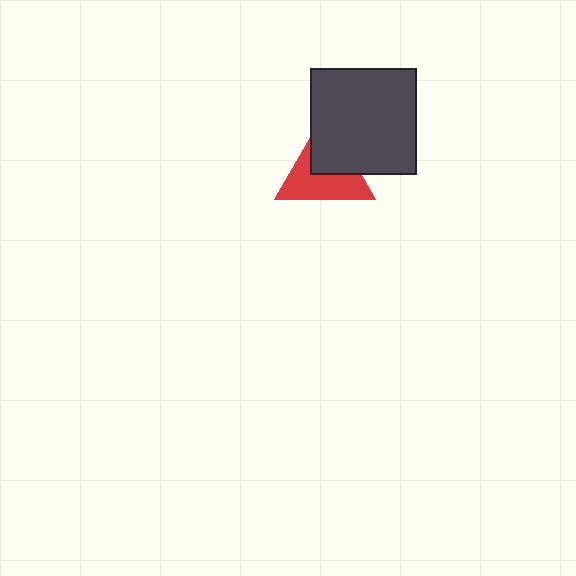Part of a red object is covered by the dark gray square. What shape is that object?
It is a triangle.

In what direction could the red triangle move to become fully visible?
The red triangle could move toward the lower-left. That would shift it out from behind the dark gray square entirely.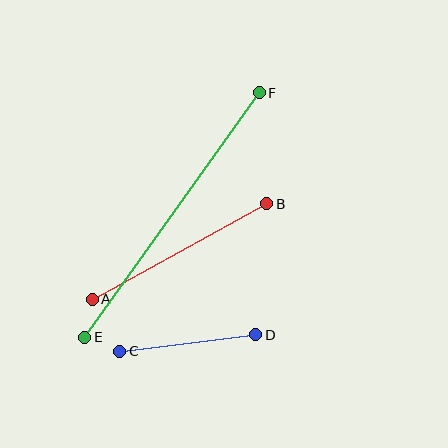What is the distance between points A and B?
The distance is approximately 199 pixels.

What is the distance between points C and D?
The distance is approximately 137 pixels.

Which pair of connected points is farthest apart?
Points E and F are farthest apart.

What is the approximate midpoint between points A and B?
The midpoint is at approximately (180, 251) pixels.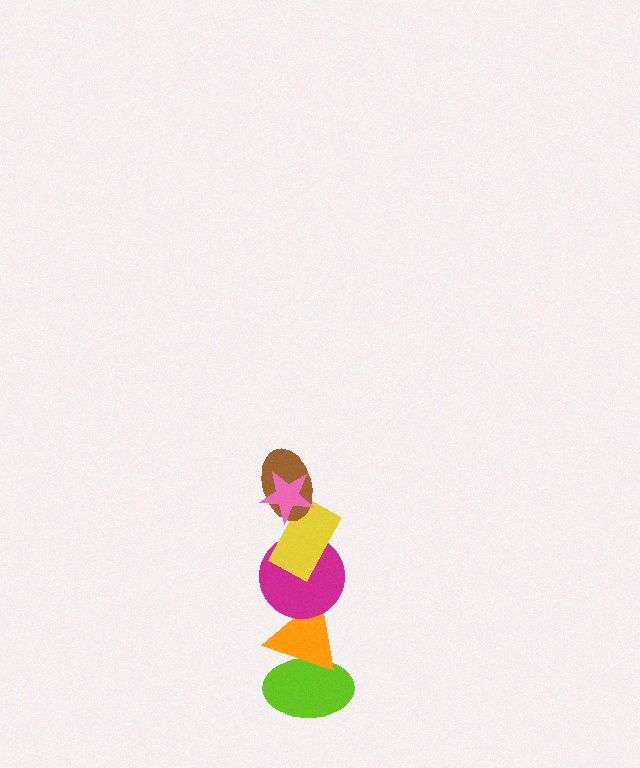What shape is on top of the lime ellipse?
The orange triangle is on top of the lime ellipse.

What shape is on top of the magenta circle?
The yellow rectangle is on top of the magenta circle.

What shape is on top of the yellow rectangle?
The brown ellipse is on top of the yellow rectangle.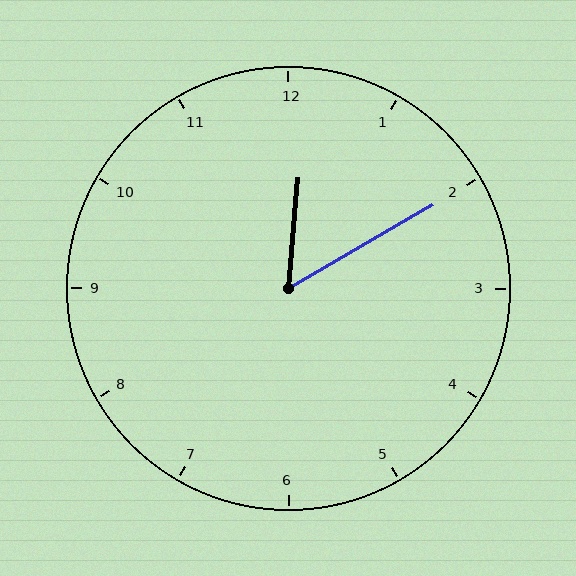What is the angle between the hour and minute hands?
Approximately 55 degrees.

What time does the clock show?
12:10.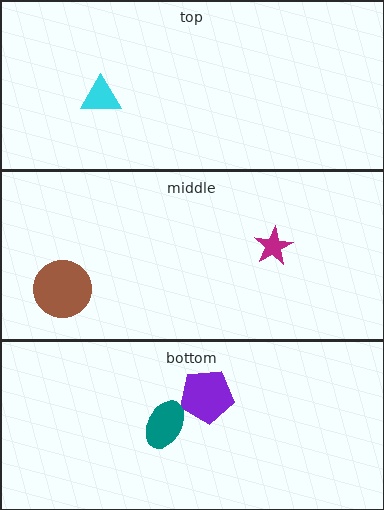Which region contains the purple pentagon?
The bottom region.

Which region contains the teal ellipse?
The bottom region.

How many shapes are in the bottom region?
2.